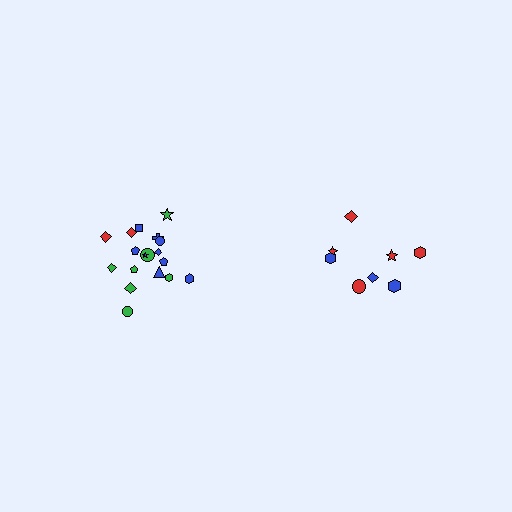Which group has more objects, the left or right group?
The left group.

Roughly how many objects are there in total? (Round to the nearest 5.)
Roughly 25 objects in total.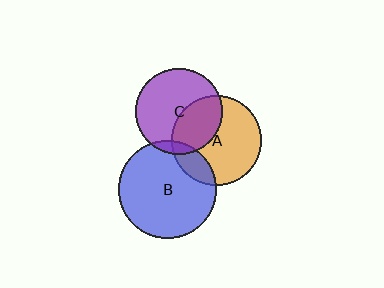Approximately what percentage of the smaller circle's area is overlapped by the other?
Approximately 10%.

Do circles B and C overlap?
Yes.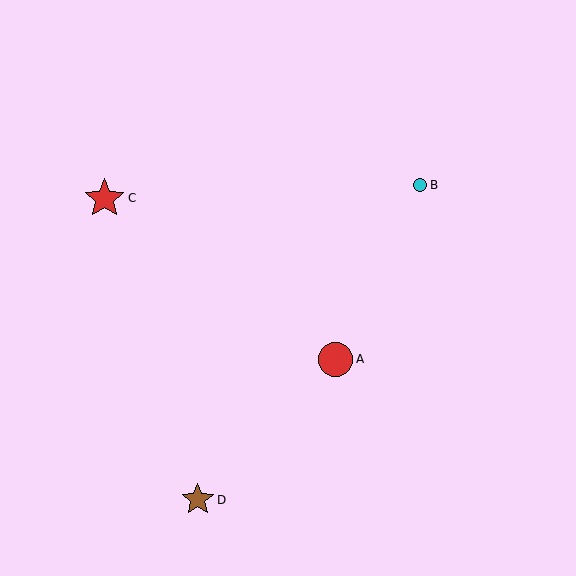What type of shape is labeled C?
Shape C is a red star.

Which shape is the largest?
The red star (labeled C) is the largest.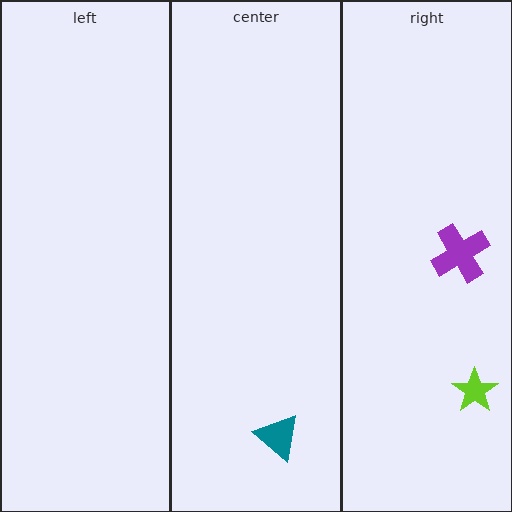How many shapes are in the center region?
1.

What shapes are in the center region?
The teal triangle.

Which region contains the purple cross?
The right region.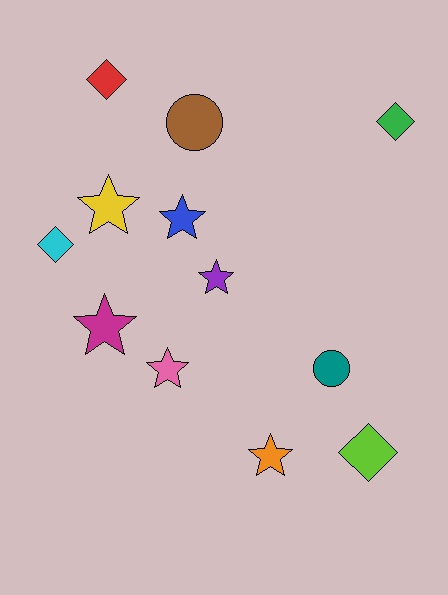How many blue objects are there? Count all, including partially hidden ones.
There is 1 blue object.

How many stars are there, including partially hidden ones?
There are 6 stars.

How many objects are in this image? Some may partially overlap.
There are 12 objects.